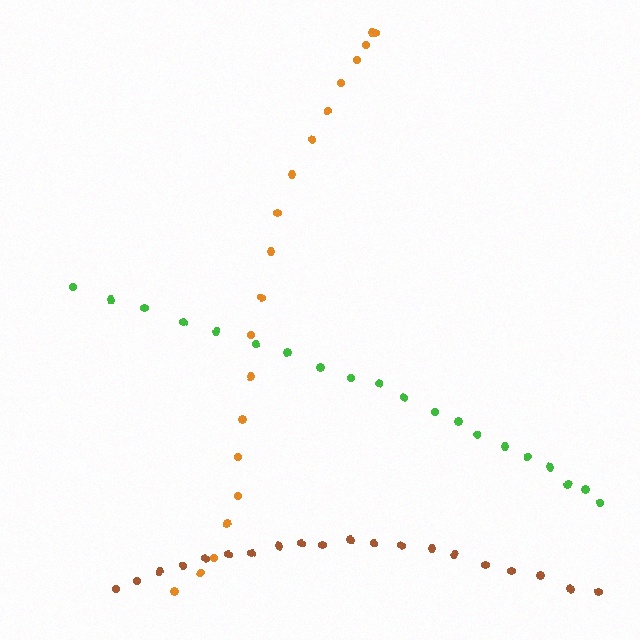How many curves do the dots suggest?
There are 3 distinct paths.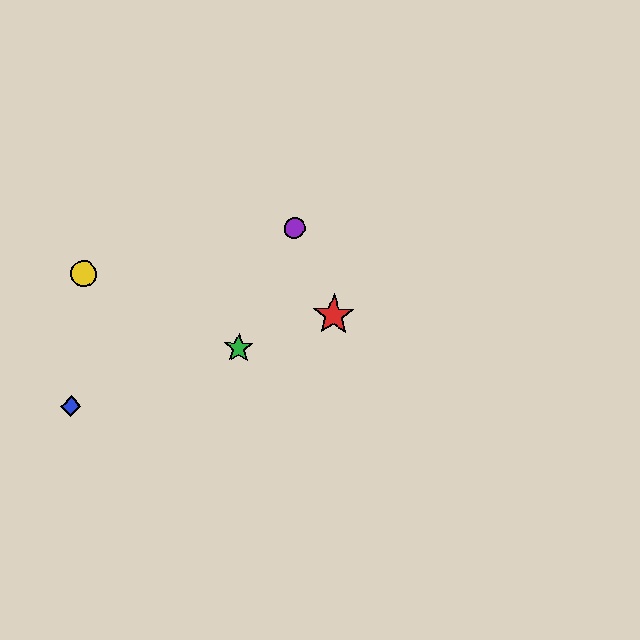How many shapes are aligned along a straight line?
3 shapes (the red star, the blue diamond, the green star) are aligned along a straight line.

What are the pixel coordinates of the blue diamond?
The blue diamond is at (71, 406).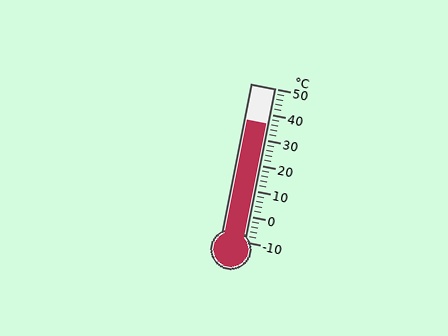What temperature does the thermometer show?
The thermometer shows approximately 36°C.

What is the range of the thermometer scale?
The thermometer scale ranges from -10°C to 50°C.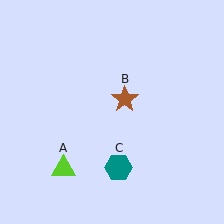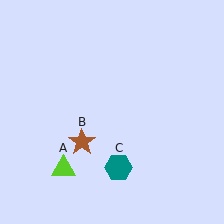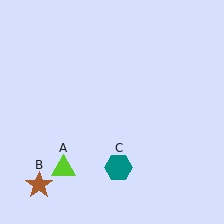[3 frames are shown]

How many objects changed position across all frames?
1 object changed position: brown star (object B).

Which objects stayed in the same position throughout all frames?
Lime triangle (object A) and teal hexagon (object C) remained stationary.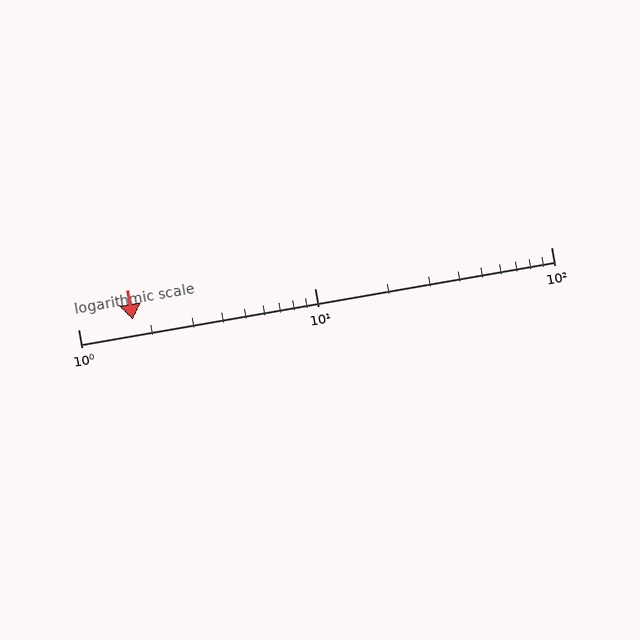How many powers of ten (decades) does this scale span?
The scale spans 2 decades, from 1 to 100.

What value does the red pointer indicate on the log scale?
The pointer indicates approximately 1.7.